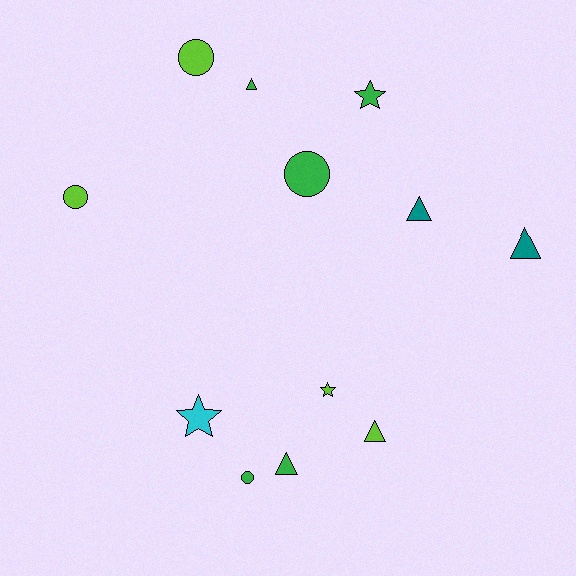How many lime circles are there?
There are 2 lime circles.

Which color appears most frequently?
Green, with 5 objects.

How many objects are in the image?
There are 12 objects.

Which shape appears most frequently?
Triangle, with 5 objects.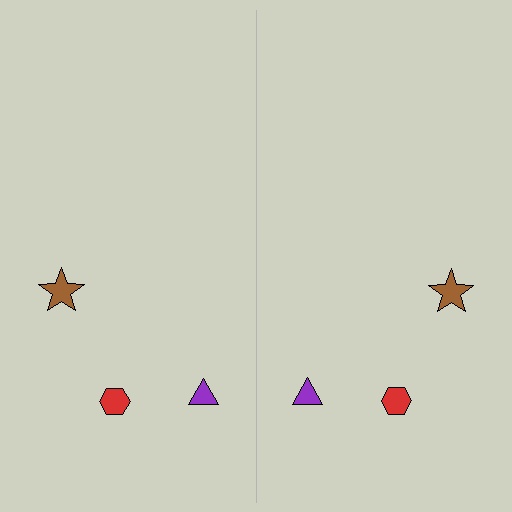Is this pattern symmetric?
Yes, this pattern has bilateral (reflection) symmetry.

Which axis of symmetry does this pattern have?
The pattern has a vertical axis of symmetry running through the center of the image.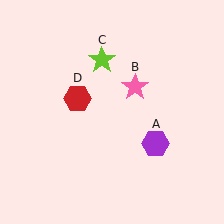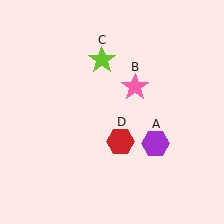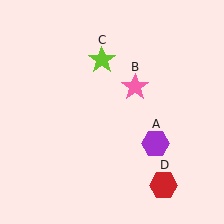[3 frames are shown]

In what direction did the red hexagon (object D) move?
The red hexagon (object D) moved down and to the right.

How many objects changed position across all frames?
1 object changed position: red hexagon (object D).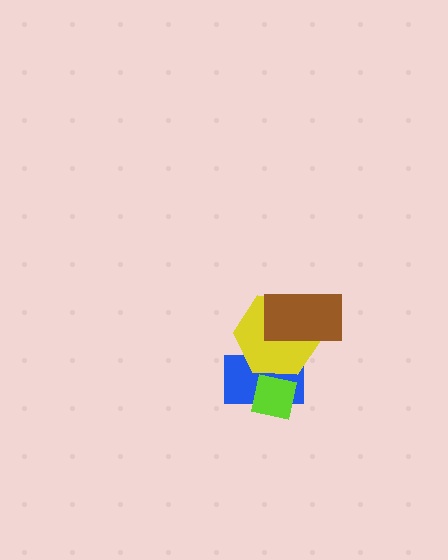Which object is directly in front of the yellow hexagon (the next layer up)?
The brown rectangle is directly in front of the yellow hexagon.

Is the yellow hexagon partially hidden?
Yes, it is partially covered by another shape.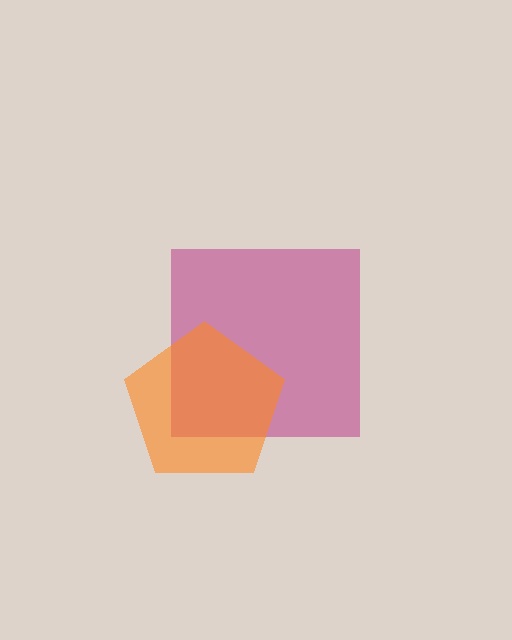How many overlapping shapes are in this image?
There are 2 overlapping shapes in the image.